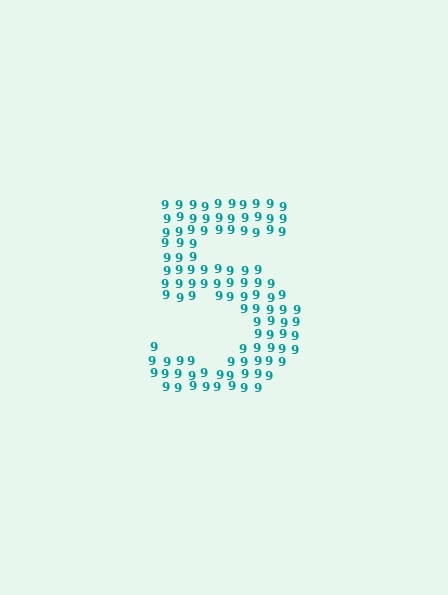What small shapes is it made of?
It is made of small digit 9's.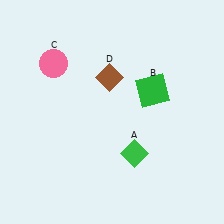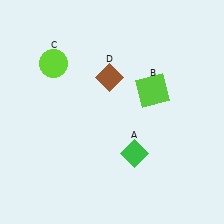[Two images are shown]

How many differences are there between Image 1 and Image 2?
There are 2 differences between the two images.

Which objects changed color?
B changed from green to lime. C changed from pink to lime.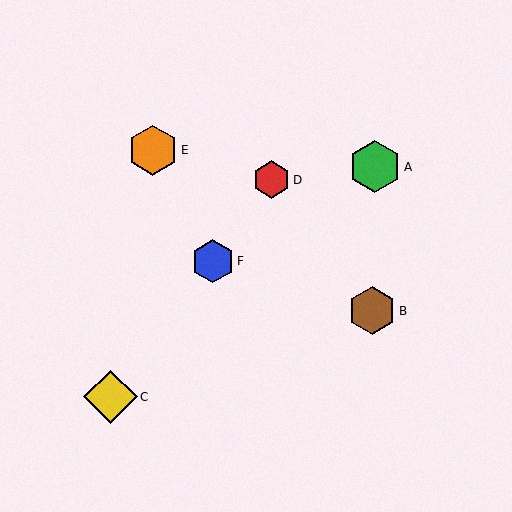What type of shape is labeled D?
Shape D is a red hexagon.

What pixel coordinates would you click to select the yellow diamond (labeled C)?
Click at (111, 397) to select the yellow diamond C.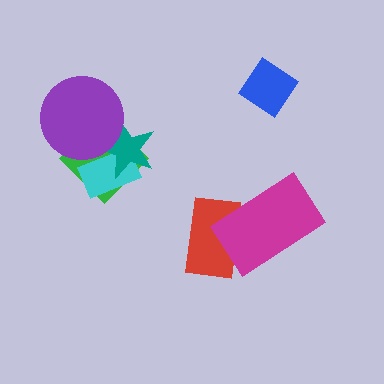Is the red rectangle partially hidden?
Yes, it is partially covered by another shape.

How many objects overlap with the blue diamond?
0 objects overlap with the blue diamond.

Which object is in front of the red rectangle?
The magenta rectangle is in front of the red rectangle.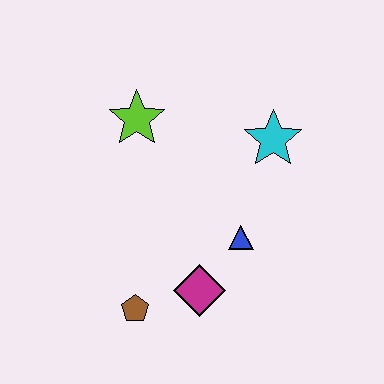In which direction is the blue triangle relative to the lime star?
The blue triangle is below the lime star.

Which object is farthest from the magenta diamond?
The lime star is farthest from the magenta diamond.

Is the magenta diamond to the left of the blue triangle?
Yes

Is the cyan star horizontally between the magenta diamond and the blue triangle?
No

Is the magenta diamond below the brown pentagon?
No